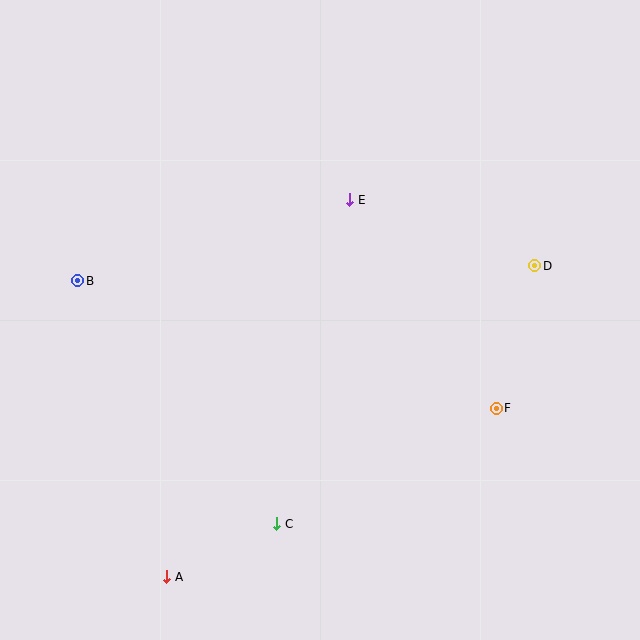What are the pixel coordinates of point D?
Point D is at (535, 266).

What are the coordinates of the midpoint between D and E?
The midpoint between D and E is at (442, 233).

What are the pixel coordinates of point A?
Point A is at (167, 577).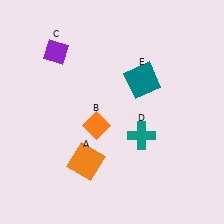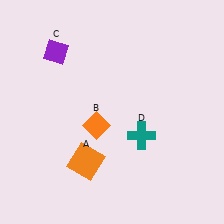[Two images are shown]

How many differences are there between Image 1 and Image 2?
There is 1 difference between the two images.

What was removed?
The teal square (E) was removed in Image 2.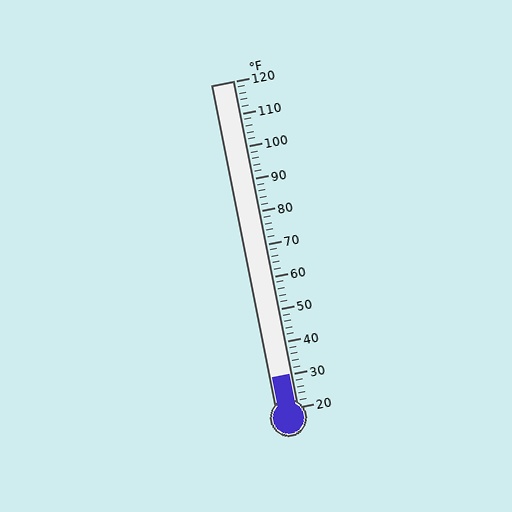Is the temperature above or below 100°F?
The temperature is below 100°F.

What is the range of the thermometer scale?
The thermometer scale ranges from 20°F to 120°F.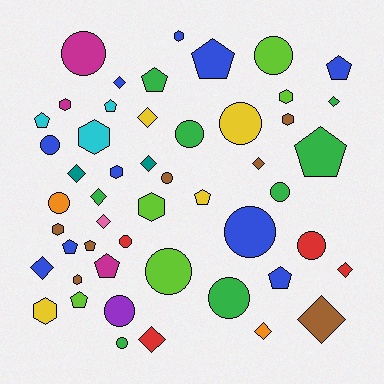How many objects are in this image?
There are 50 objects.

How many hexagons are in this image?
There are 10 hexagons.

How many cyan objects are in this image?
There are 3 cyan objects.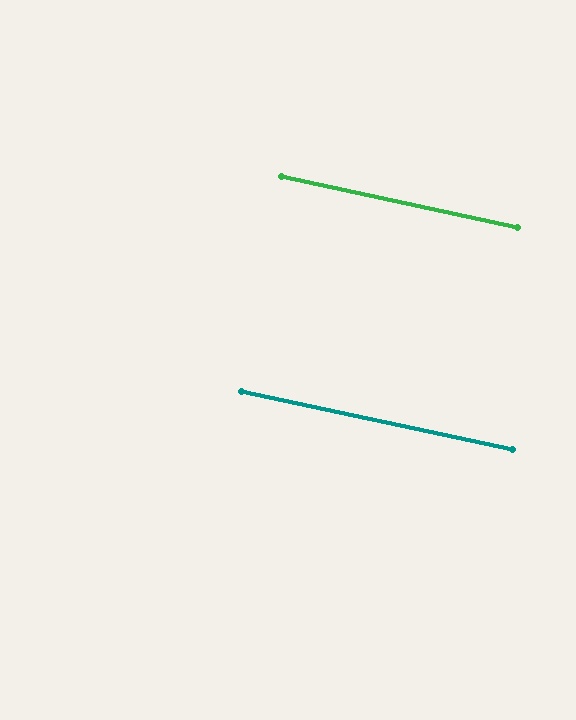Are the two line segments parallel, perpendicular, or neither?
Parallel — their directions differ by only 0.2°.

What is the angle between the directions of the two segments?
Approximately 0 degrees.